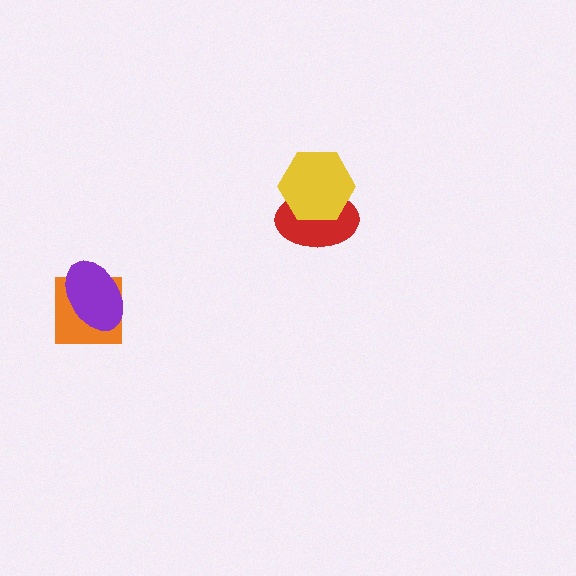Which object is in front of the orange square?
The purple ellipse is in front of the orange square.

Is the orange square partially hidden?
Yes, it is partially covered by another shape.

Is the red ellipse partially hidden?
Yes, it is partially covered by another shape.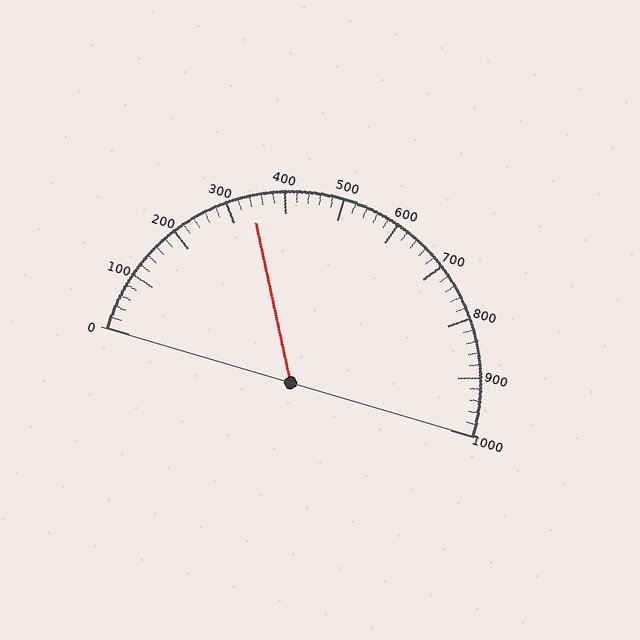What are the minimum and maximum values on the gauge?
The gauge ranges from 0 to 1000.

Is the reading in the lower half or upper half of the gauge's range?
The reading is in the lower half of the range (0 to 1000).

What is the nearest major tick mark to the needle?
The nearest major tick mark is 300.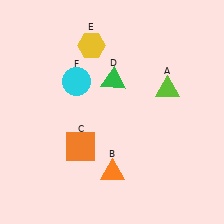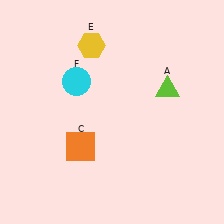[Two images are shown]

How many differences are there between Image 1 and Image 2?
There are 2 differences between the two images.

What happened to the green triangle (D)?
The green triangle (D) was removed in Image 2. It was in the top-right area of Image 1.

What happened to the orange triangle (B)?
The orange triangle (B) was removed in Image 2. It was in the bottom-right area of Image 1.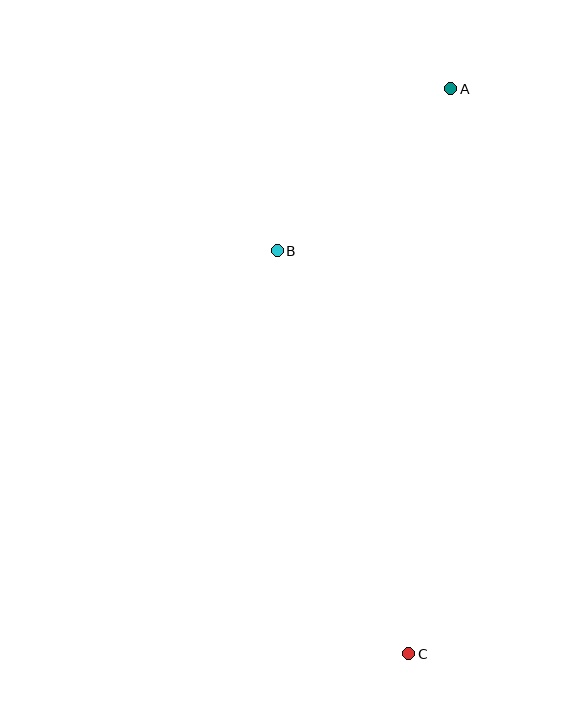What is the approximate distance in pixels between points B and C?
The distance between B and C is approximately 424 pixels.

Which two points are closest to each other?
Points A and B are closest to each other.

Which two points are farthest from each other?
Points A and C are farthest from each other.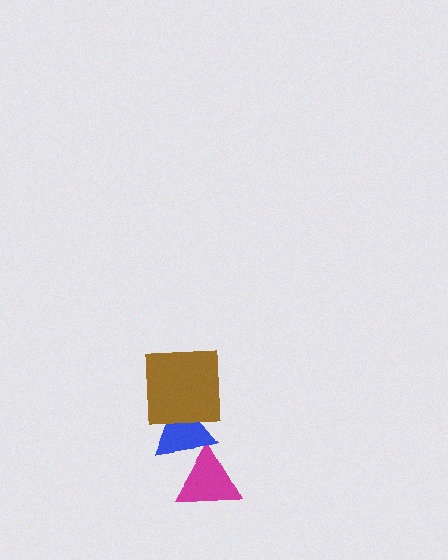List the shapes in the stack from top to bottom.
From top to bottom: the brown square, the blue triangle, the magenta triangle.